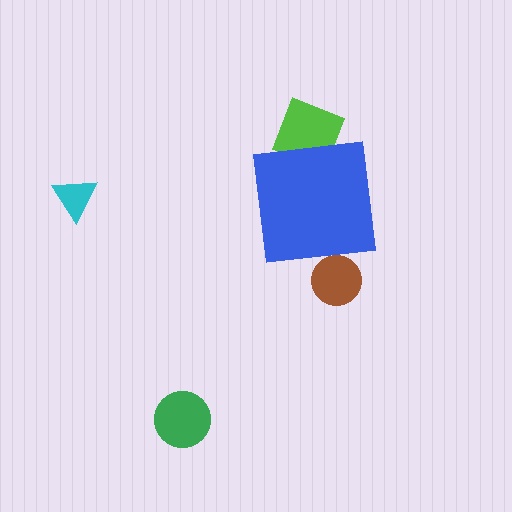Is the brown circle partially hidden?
Yes, the brown circle is partially hidden behind the blue square.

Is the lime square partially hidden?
Yes, the lime square is partially hidden behind the blue square.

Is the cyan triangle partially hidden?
No, the cyan triangle is fully visible.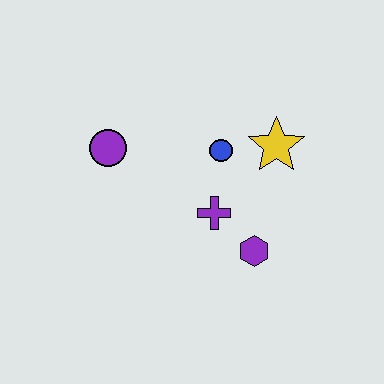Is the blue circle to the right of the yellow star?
No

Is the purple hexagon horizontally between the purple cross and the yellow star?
Yes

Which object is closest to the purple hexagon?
The purple cross is closest to the purple hexagon.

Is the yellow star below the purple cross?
No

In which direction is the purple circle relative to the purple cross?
The purple circle is to the left of the purple cross.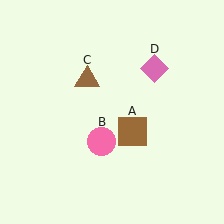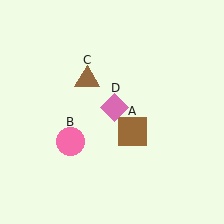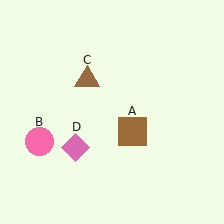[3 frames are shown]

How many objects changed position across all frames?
2 objects changed position: pink circle (object B), pink diamond (object D).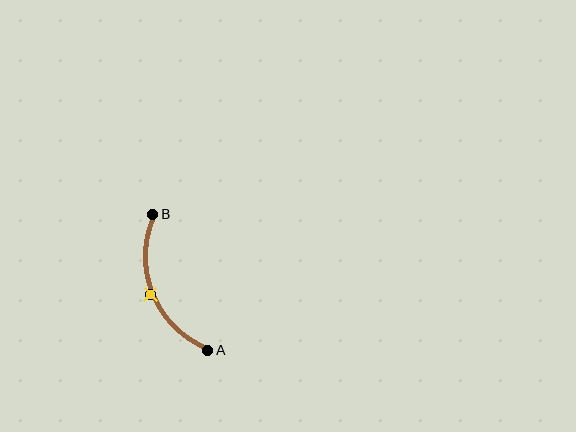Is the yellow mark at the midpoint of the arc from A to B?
Yes. The yellow mark lies on the arc at equal arc-length from both A and B — it is the arc midpoint.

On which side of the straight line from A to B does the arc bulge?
The arc bulges to the left of the straight line connecting A and B.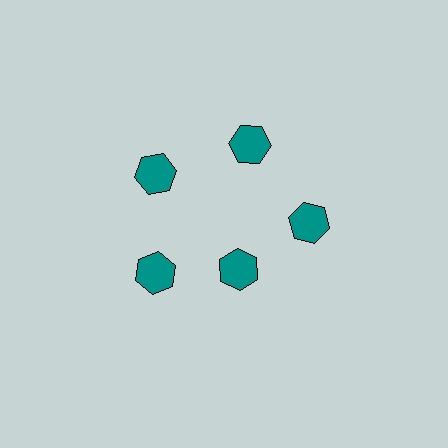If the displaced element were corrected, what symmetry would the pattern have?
It would have 5-fold rotational symmetry — the pattern would map onto itself every 72 degrees.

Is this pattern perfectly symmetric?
No. The 5 teal hexagons are arranged in a ring, but one element near the 5 o'clock position is pulled inward toward the center, breaking the 5-fold rotational symmetry.